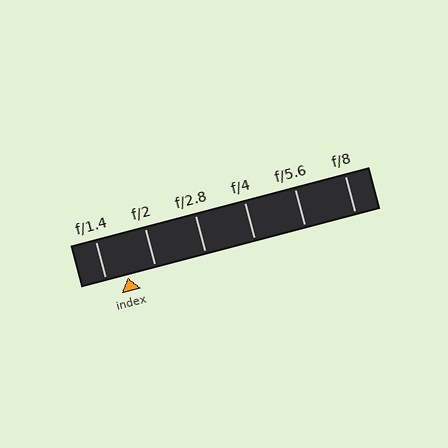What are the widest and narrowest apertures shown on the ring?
The widest aperture shown is f/1.4 and the narrowest is f/8.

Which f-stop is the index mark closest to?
The index mark is closest to f/1.4.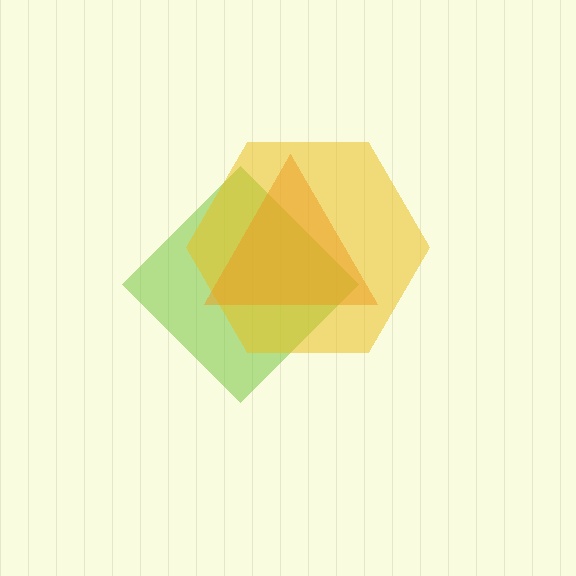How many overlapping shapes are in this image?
There are 3 overlapping shapes in the image.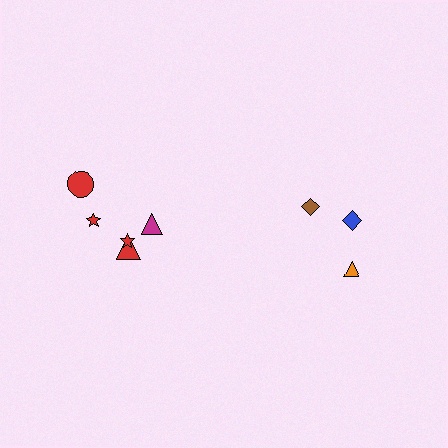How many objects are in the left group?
There are 5 objects.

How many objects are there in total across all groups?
There are 8 objects.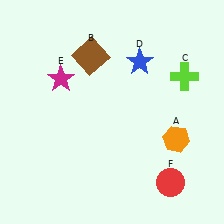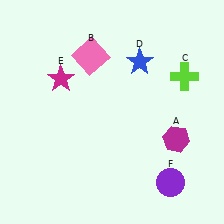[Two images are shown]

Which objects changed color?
A changed from orange to magenta. B changed from brown to pink. F changed from red to purple.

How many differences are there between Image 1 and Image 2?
There are 3 differences between the two images.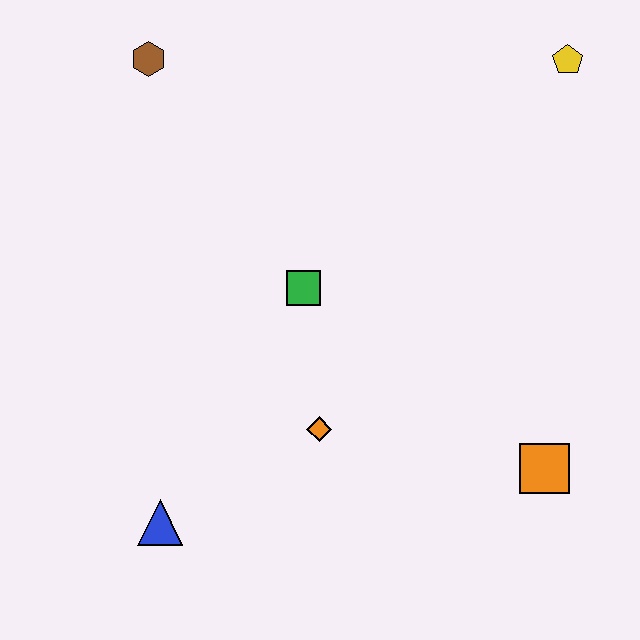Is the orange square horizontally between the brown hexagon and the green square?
No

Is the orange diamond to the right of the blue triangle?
Yes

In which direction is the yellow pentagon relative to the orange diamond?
The yellow pentagon is above the orange diamond.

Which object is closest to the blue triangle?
The orange diamond is closest to the blue triangle.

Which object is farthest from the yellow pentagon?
The blue triangle is farthest from the yellow pentagon.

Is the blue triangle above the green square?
No